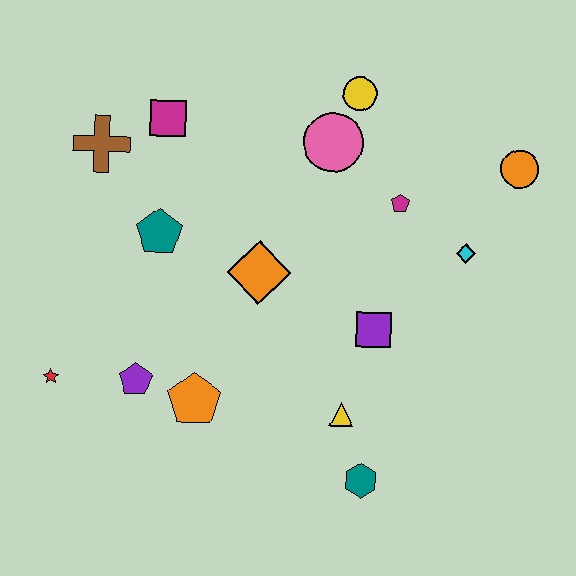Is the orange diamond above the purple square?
Yes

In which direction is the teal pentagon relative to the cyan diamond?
The teal pentagon is to the left of the cyan diamond.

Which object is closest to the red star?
The purple pentagon is closest to the red star.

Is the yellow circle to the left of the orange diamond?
No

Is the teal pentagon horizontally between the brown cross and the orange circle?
Yes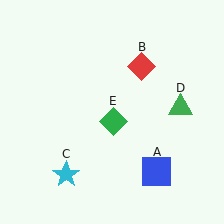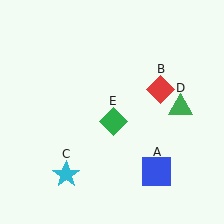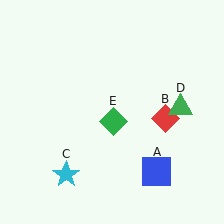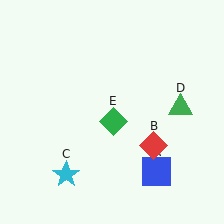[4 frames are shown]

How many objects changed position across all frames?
1 object changed position: red diamond (object B).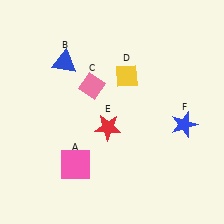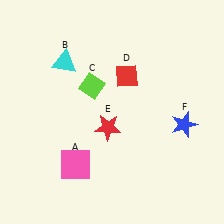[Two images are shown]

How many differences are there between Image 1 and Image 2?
There are 3 differences between the two images.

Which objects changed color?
B changed from blue to cyan. C changed from pink to lime. D changed from yellow to red.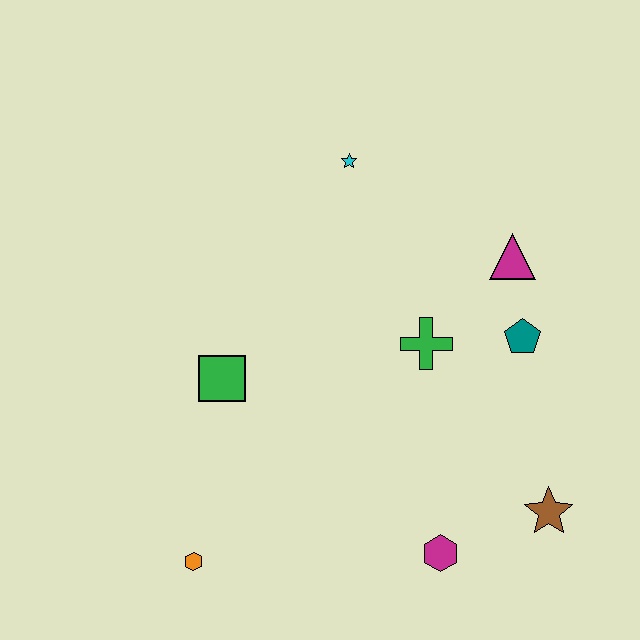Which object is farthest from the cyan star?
The orange hexagon is farthest from the cyan star.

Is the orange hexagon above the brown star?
No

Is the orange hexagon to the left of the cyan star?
Yes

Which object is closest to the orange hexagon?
The green square is closest to the orange hexagon.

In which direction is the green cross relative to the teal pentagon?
The green cross is to the left of the teal pentagon.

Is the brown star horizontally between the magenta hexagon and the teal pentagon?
No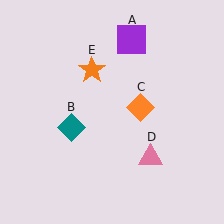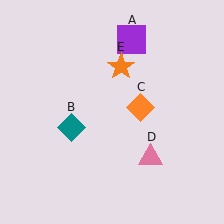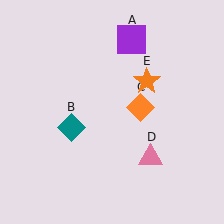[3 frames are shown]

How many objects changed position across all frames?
1 object changed position: orange star (object E).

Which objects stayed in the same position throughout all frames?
Purple square (object A) and teal diamond (object B) and orange diamond (object C) and pink triangle (object D) remained stationary.